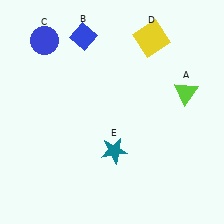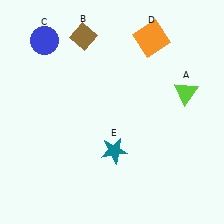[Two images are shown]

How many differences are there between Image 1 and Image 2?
There are 2 differences between the two images.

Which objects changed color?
B changed from blue to brown. D changed from yellow to orange.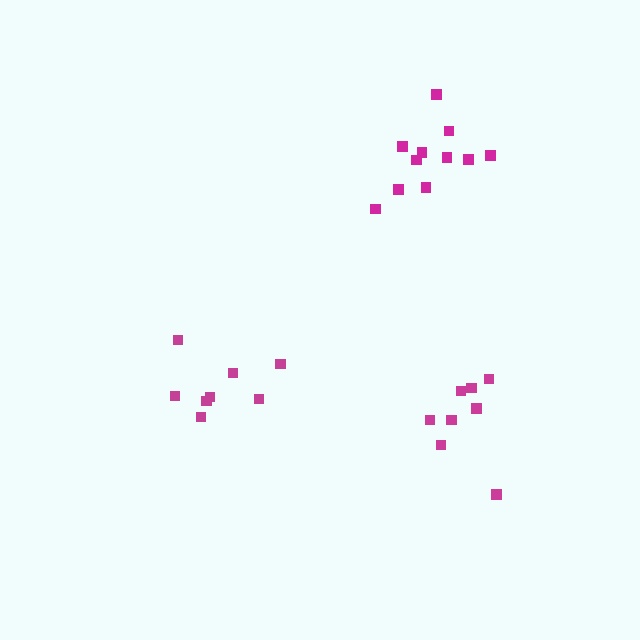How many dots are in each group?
Group 1: 8 dots, Group 2: 8 dots, Group 3: 11 dots (27 total).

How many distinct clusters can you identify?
There are 3 distinct clusters.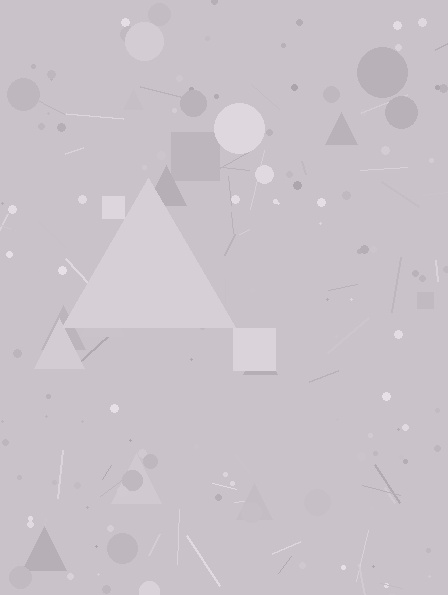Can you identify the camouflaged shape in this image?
The camouflaged shape is a triangle.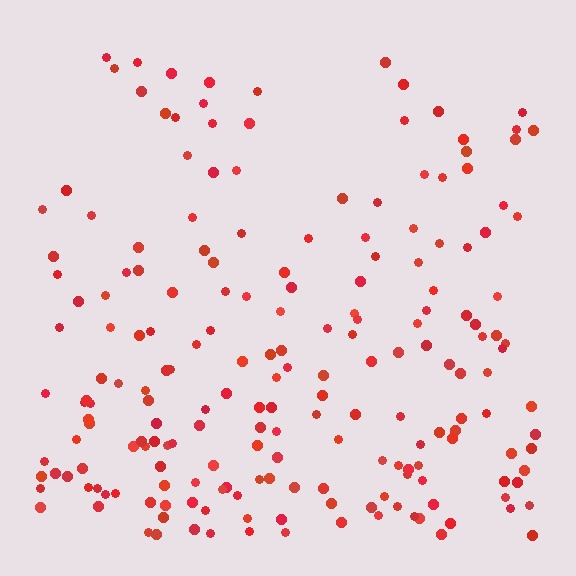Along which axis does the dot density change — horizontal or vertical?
Vertical.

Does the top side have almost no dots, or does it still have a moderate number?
Still a moderate number, just noticeably fewer than the bottom.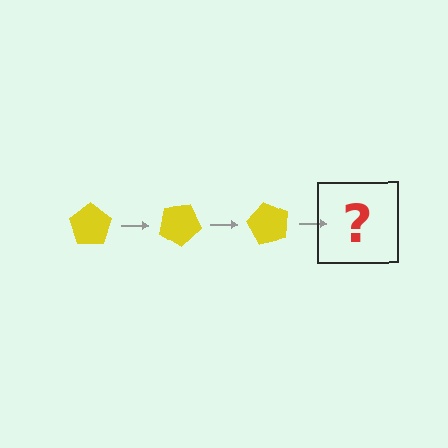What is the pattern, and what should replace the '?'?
The pattern is that the pentagon rotates 30 degrees each step. The '?' should be a yellow pentagon rotated 90 degrees.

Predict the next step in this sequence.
The next step is a yellow pentagon rotated 90 degrees.